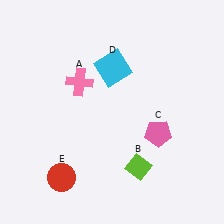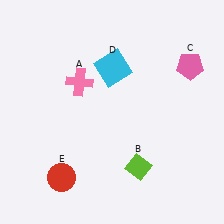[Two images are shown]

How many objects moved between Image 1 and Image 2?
1 object moved between the two images.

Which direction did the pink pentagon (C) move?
The pink pentagon (C) moved up.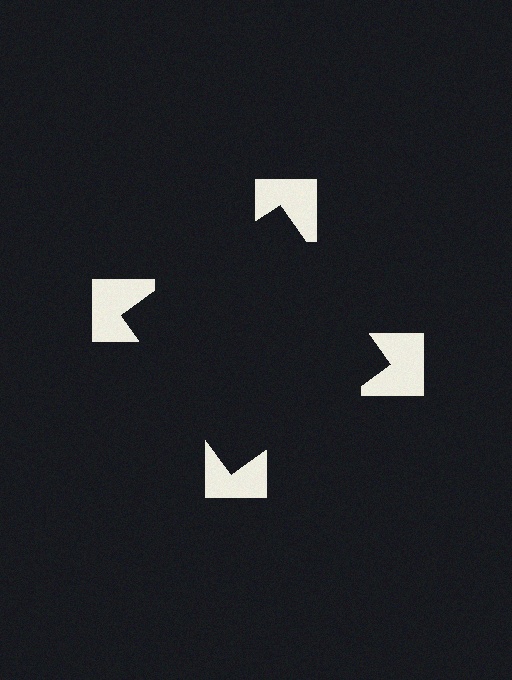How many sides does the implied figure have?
4 sides.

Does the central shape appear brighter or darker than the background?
It typically appears slightly darker than the background, even though no actual brightness change is drawn.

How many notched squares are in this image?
There are 4 — one at each vertex of the illusory square.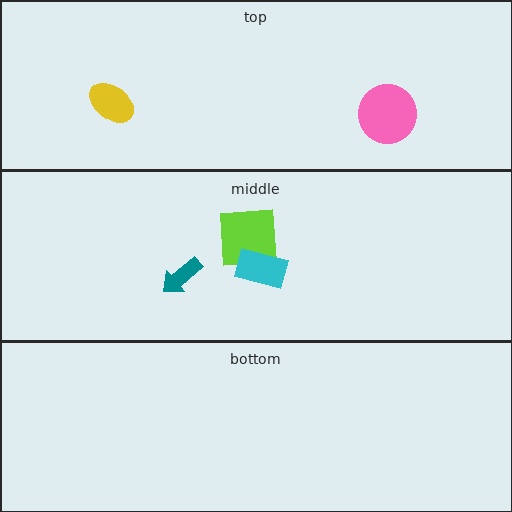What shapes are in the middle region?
The lime square, the cyan rectangle, the teal arrow.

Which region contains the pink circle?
The top region.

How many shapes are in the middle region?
3.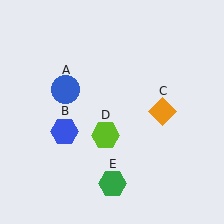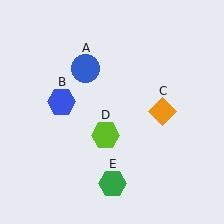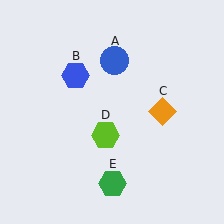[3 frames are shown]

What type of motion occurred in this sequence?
The blue circle (object A), blue hexagon (object B) rotated clockwise around the center of the scene.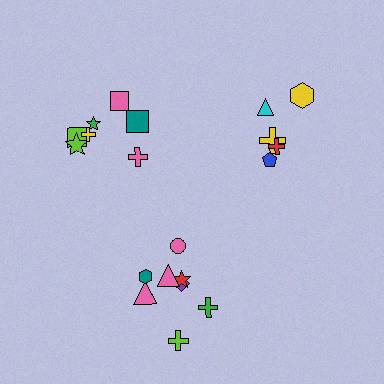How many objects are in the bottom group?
There are 8 objects.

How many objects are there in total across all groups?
There are 20 objects.